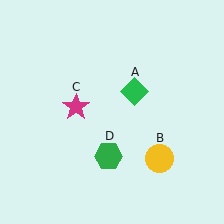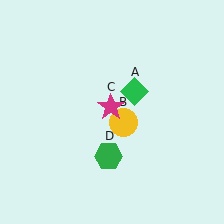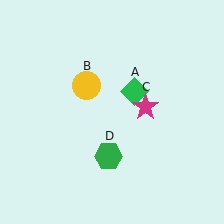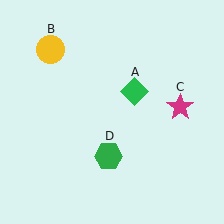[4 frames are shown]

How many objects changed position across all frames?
2 objects changed position: yellow circle (object B), magenta star (object C).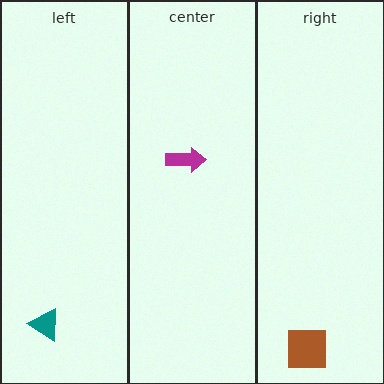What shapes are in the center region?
The magenta arrow.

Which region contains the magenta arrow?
The center region.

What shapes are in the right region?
The brown square.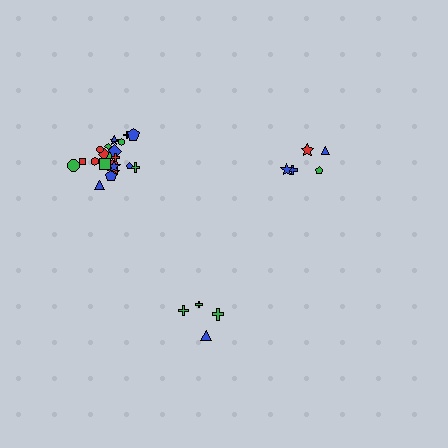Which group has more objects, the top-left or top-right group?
The top-left group.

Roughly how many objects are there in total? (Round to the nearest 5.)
Roughly 35 objects in total.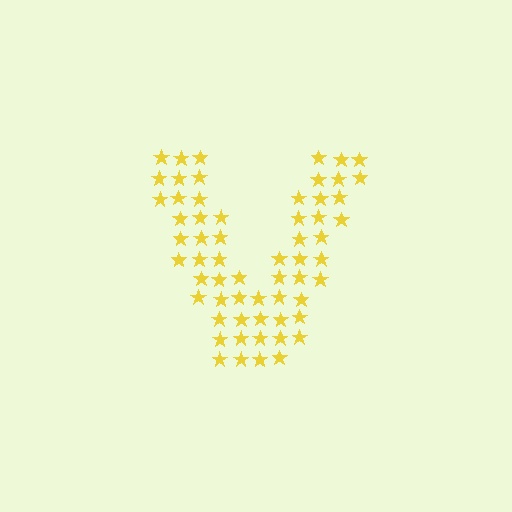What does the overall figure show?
The overall figure shows the letter V.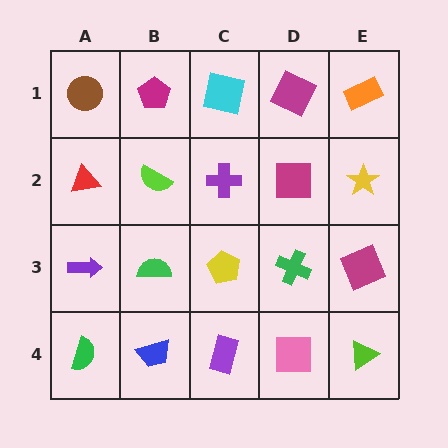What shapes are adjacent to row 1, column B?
A lime semicircle (row 2, column B), a brown circle (row 1, column A), a cyan square (row 1, column C).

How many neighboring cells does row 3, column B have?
4.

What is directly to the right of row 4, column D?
A lime triangle.